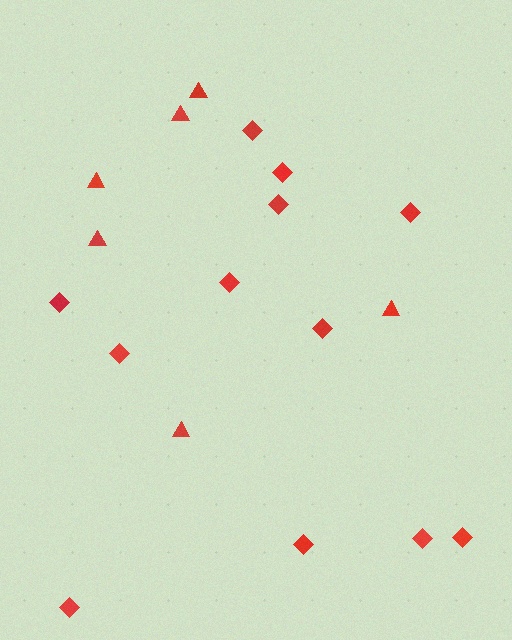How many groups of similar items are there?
There are 2 groups: one group of diamonds (12) and one group of triangles (6).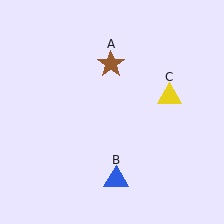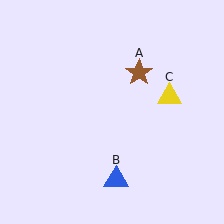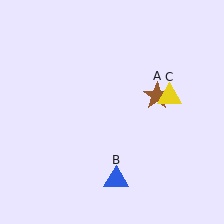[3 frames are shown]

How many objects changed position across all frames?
1 object changed position: brown star (object A).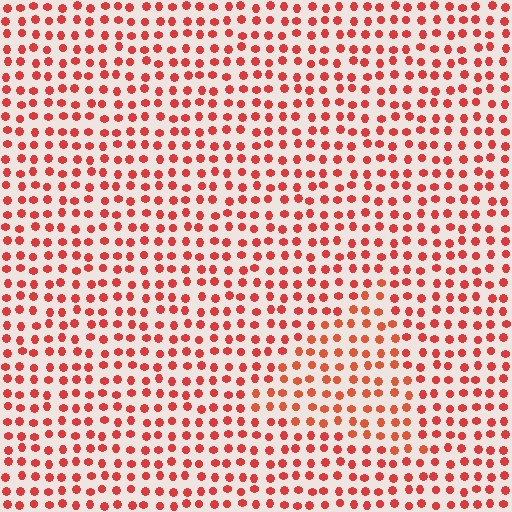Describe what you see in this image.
The image is filled with small red elements in a uniform arrangement. A triangle-shaped region is visible where the elements are tinted to a slightly different hue, forming a subtle color boundary.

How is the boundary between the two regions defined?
The boundary is defined purely by a slight shift in hue (about 13 degrees). Spacing, size, and orientation are identical on both sides.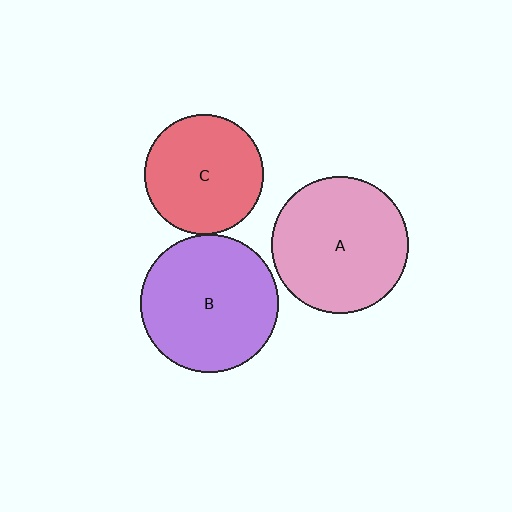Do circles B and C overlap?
Yes.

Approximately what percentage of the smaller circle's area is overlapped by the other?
Approximately 5%.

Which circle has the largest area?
Circle B (purple).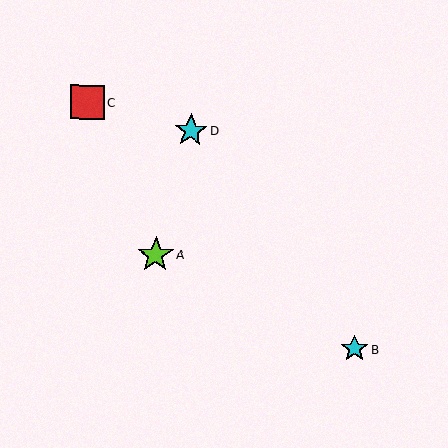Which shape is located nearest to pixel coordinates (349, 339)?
The cyan star (labeled B) at (354, 349) is nearest to that location.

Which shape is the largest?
The lime star (labeled A) is the largest.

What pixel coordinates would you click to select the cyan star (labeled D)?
Click at (191, 131) to select the cyan star D.